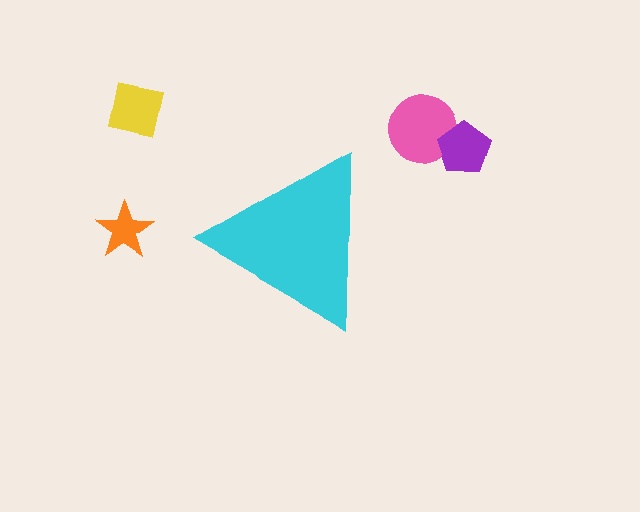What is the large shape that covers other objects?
A cyan triangle.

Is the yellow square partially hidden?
No, the yellow square is fully visible.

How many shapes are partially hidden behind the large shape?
0 shapes are partially hidden.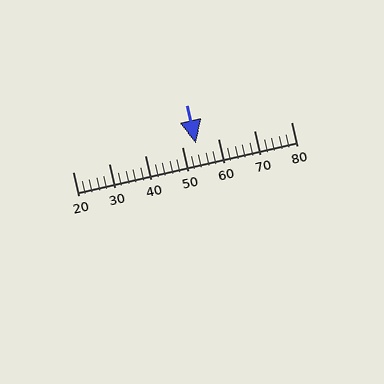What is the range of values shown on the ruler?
The ruler shows values from 20 to 80.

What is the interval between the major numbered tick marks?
The major tick marks are spaced 10 units apart.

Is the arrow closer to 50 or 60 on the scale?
The arrow is closer to 50.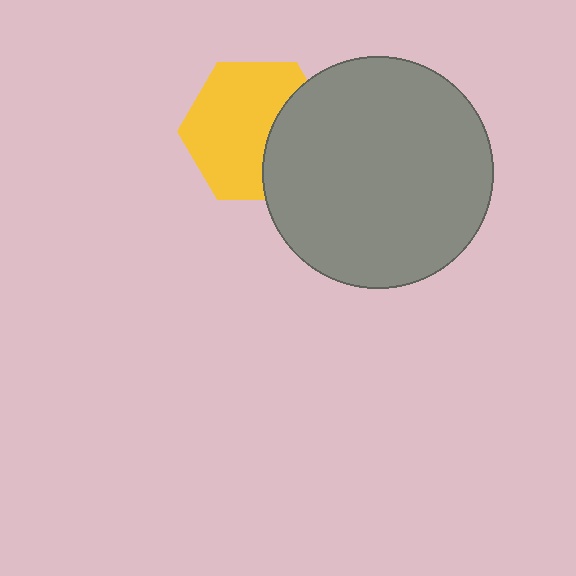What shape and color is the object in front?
The object in front is a gray circle.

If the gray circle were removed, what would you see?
You would see the complete yellow hexagon.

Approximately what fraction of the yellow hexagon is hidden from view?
Roughly 34% of the yellow hexagon is hidden behind the gray circle.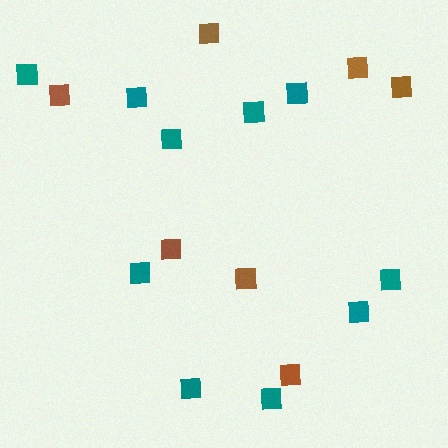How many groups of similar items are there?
There are 2 groups: one group of teal squares (10) and one group of brown squares (7).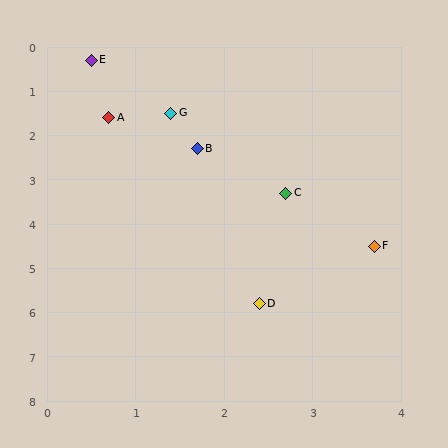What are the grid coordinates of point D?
Point D is at approximately (2.4, 5.8).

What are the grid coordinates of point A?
Point A is at approximately (0.7, 1.6).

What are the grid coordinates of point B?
Point B is at approximately (1.7, 2.3).